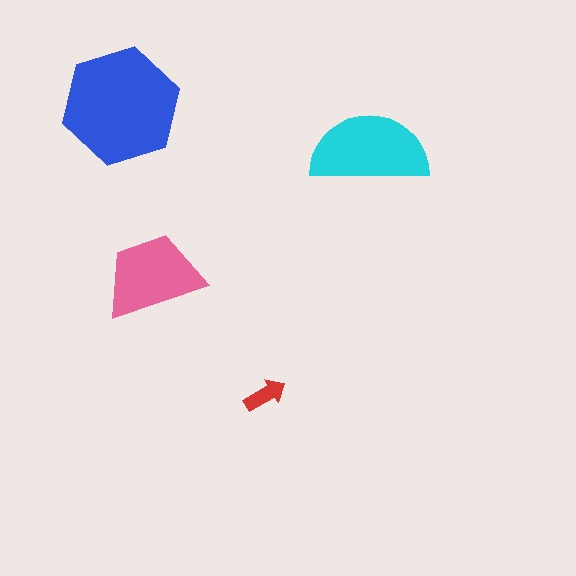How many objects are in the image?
There are 4 objects in the image.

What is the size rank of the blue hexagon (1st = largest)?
1st.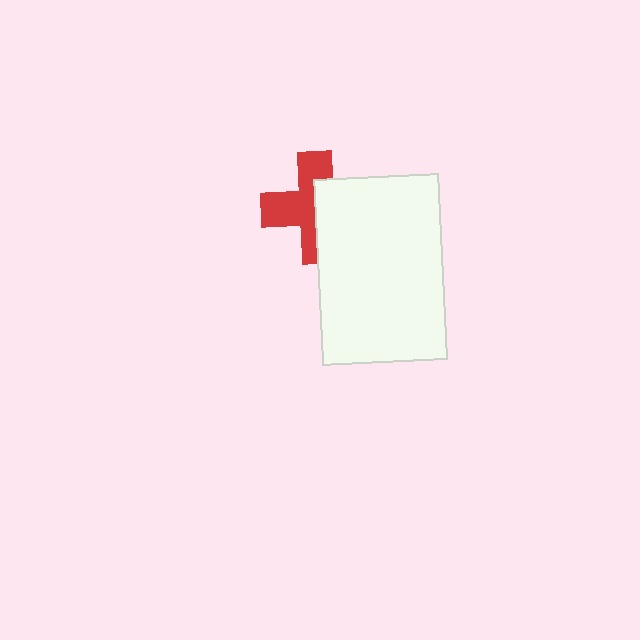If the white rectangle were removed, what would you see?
You would see the complete red cross.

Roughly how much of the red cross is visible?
About half of it is visible (roughly 53%).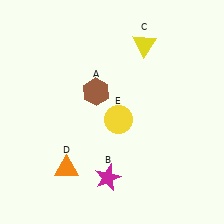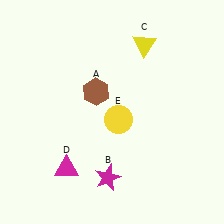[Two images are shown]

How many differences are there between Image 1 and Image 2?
There is 1 difference between the two images.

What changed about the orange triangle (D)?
In Image 1, D is orange. In Image 2, it changed to magenta.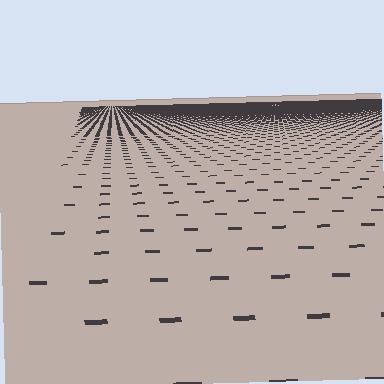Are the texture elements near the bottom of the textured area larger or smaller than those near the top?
Larger. Near the bottom, elements are closer to the viewer and appear at a bigger on-screen size.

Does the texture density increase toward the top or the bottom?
Density increases toward the top.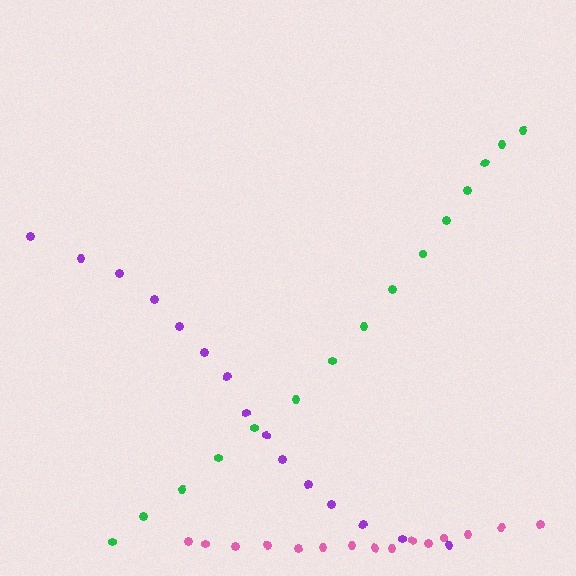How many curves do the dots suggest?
There are 3 distinct paths.